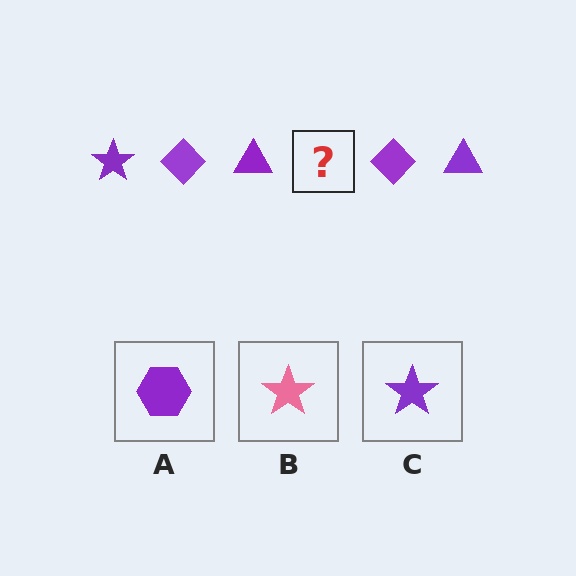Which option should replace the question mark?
Option C.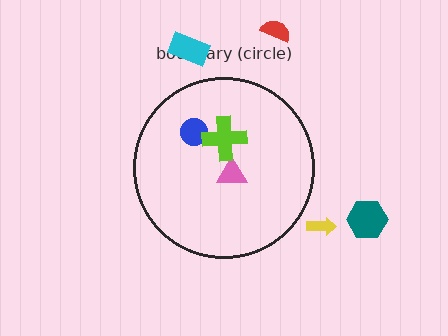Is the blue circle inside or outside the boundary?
Inside.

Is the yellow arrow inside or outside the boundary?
Outside.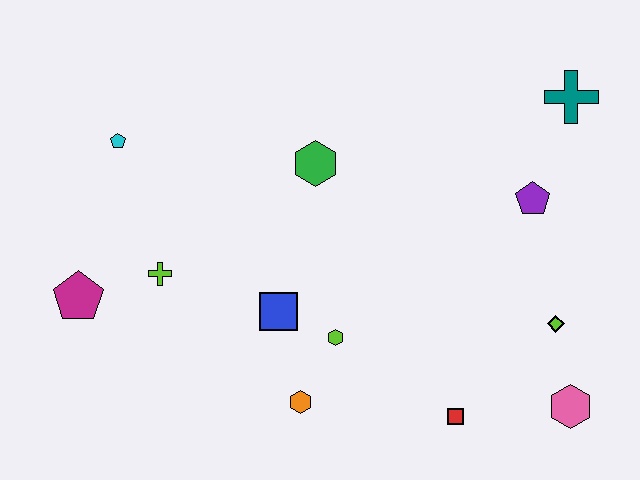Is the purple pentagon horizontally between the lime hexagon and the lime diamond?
Yes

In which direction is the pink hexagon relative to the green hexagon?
The pink hexagon is to the right of the green hexagon.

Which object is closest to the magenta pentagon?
The lime cross is closest to the magenta pentagon.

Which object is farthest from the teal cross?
The magenta pentagon is farthest from the teal cross.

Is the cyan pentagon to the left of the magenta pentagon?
No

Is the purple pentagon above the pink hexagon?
Yes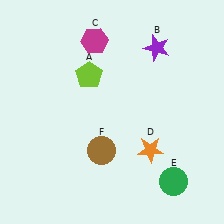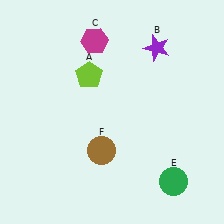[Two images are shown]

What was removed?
The orange star (D) was removed in Image 2.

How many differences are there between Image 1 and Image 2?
There is 1 difference between the two images.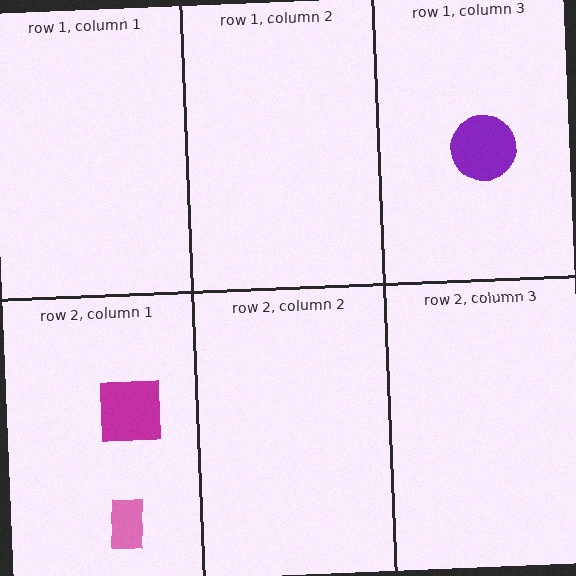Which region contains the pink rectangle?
The row 2, column 1 region.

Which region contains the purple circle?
The row 1, column 3 region.